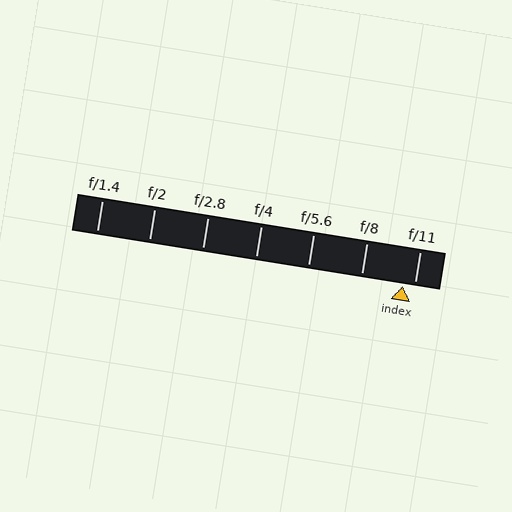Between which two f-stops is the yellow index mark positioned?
The index mark is between f/8 and f/11.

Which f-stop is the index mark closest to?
The index mark is closest to f/11.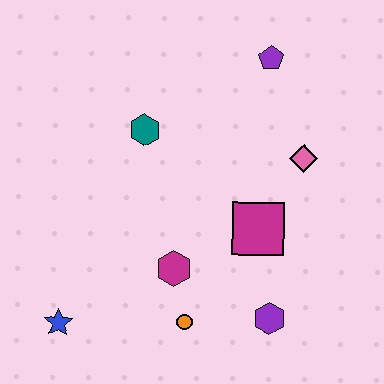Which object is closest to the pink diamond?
The magenta square is closest to the pink diamond.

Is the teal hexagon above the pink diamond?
Yes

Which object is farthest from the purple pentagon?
The blue star is farthest from the purple pentagon.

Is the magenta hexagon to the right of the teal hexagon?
Yes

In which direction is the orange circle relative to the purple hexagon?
The orange circle is to the left of the purple hexagon.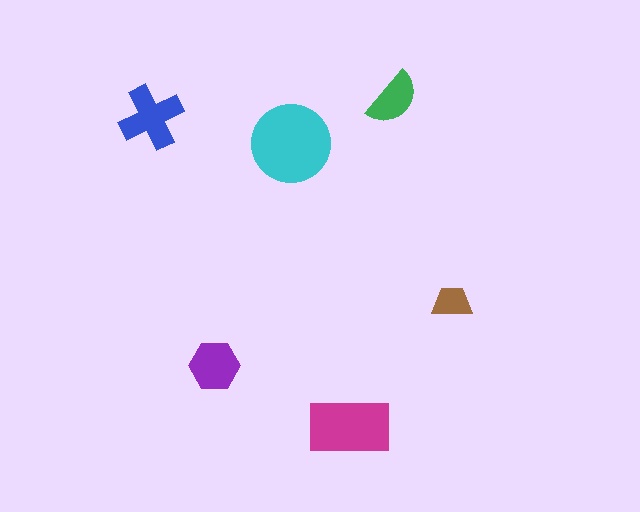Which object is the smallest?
The brown trapezoid.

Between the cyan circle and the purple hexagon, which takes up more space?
The cyan circle.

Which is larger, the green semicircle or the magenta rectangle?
The magenta rectangle.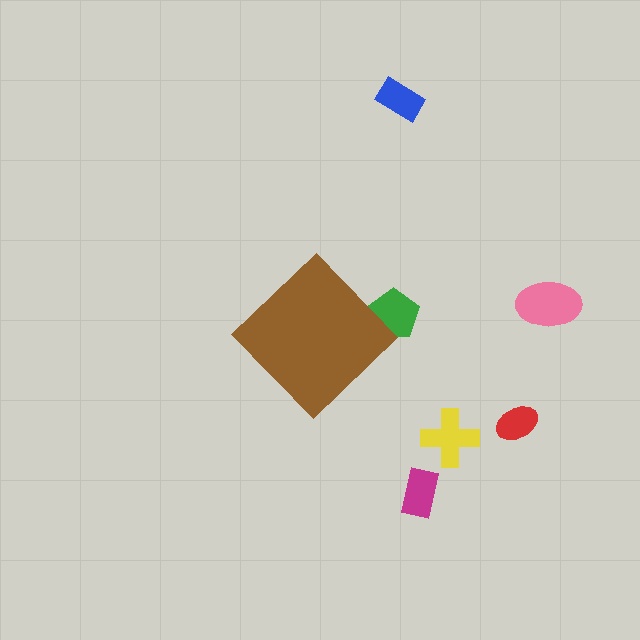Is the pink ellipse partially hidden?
No, the pink ellipse is fully visible.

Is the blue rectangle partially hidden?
No, the blue rectangle is fully visible.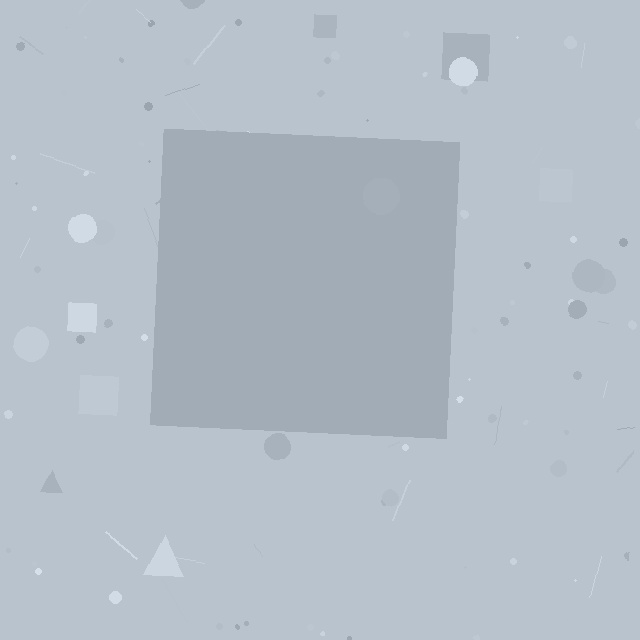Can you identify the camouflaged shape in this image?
The camouflaged shape is a square.